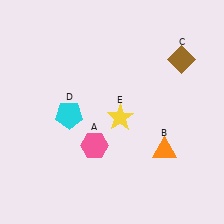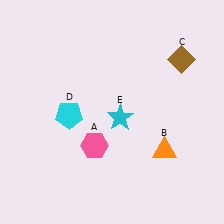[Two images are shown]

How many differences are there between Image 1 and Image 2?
There is 1 difference between the two images.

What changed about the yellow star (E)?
In Image 1, E is yellow. In Image 2, it changed to cyan.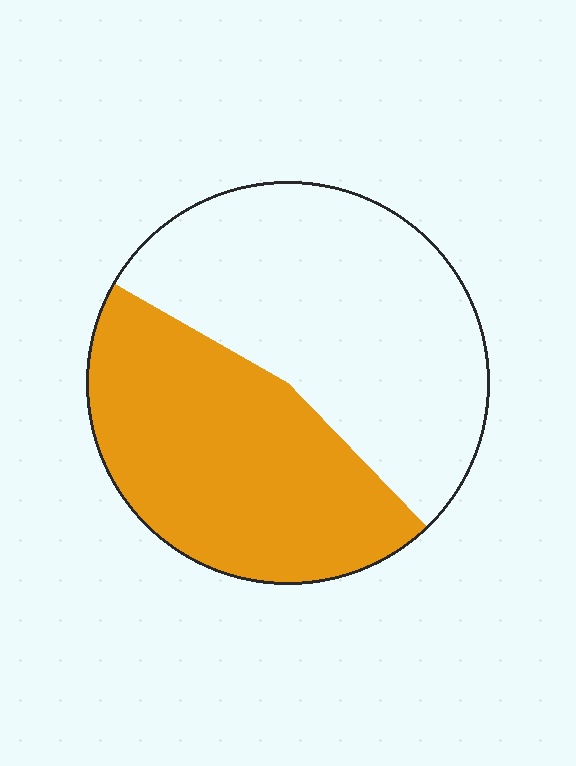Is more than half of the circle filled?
No.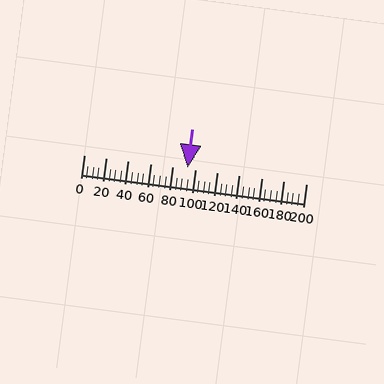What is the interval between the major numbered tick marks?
The major tick marks are spaced 20 units apart.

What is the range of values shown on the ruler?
The ruler shows values from 0 to 200.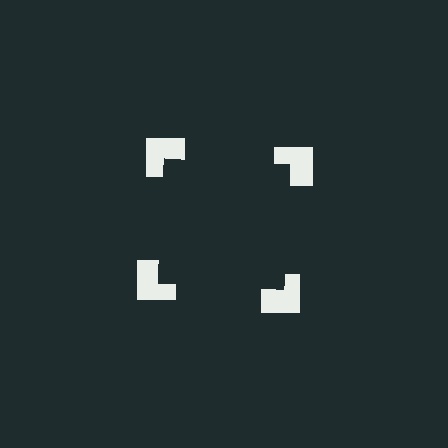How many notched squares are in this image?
There are 4 — one at each vertex of the illusory square.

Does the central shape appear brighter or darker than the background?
It typically appears slightly darker than the background, even though no actual brightness change is drawn.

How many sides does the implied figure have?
4 sides.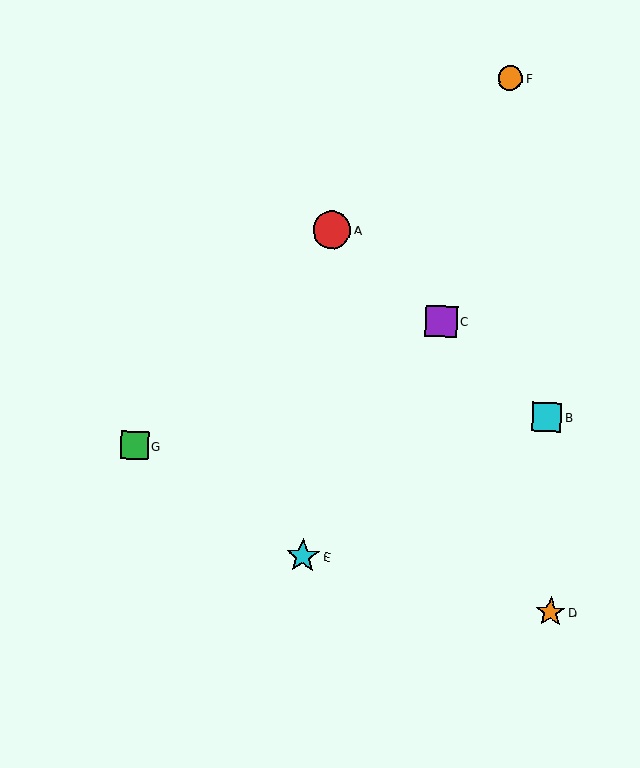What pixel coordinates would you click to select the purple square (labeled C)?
Click at (441, 322) to select the purple square C.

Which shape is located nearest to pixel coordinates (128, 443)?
The green square (labeled G) at (135, 445) is nearest to that location.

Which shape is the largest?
The red circle (labeled A) is the largest.